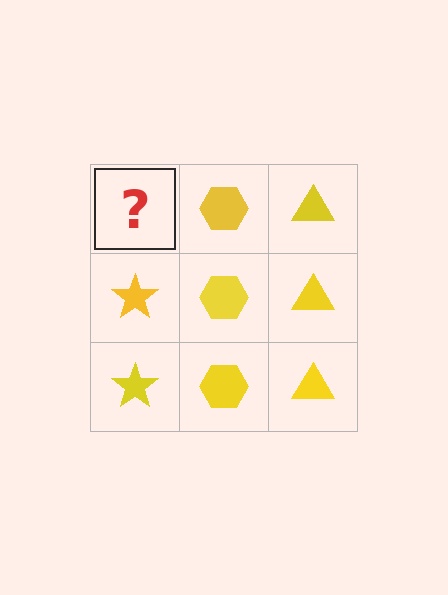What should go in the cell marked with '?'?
The missing cell should contain a yellow star.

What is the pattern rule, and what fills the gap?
The rule is that each column has a consistent shape. The gap should be filled with a yellow star.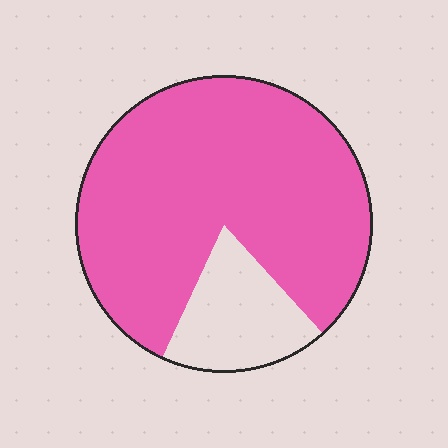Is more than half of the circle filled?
Yes.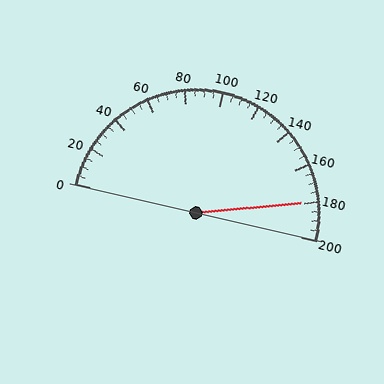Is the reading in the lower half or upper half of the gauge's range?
The reading is in the upper half of the range (0 to 200).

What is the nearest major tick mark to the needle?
The nearest major tick mark is 180.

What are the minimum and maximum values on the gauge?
The gauge ranges from 0 to 200.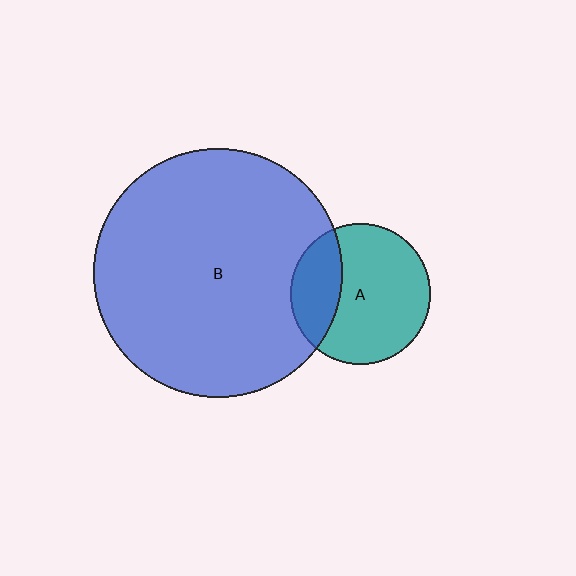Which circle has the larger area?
Circle B (blue).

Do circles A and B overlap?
Yes.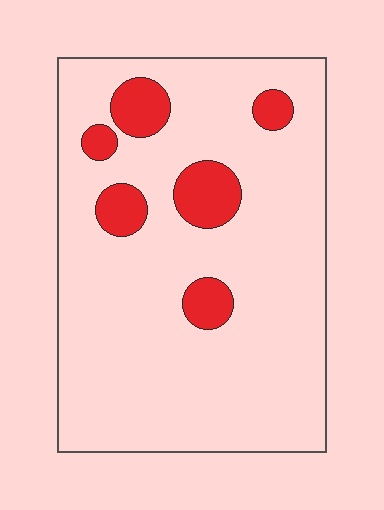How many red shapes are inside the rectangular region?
6.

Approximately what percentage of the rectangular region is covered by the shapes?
Approximately 15%.